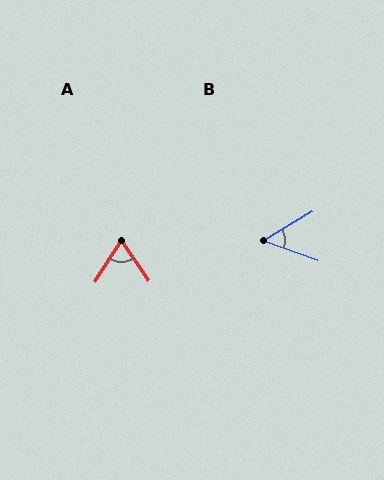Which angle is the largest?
A, at approximately 67 degrees.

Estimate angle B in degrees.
Approximately 51 degrees.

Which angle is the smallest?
B, at approximately 51 degrees.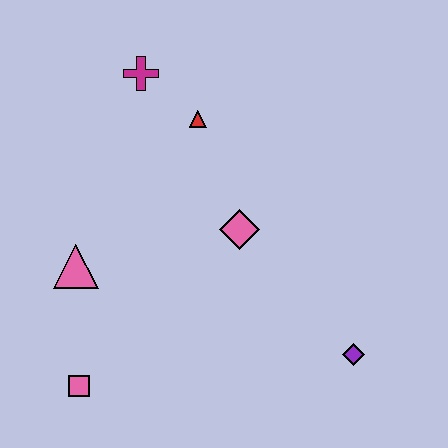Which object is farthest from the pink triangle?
The purple diamond is farthest from the pink triangle.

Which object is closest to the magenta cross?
The red triangle is closest to the magenta cross.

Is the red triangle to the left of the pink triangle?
No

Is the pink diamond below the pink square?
No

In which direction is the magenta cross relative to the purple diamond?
The magenta cross is above the purple diamond.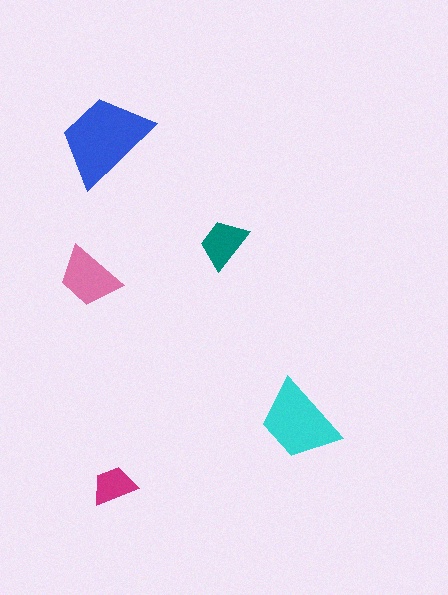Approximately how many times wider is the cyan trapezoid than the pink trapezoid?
About 1.5 times wider.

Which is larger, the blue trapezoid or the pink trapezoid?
The blue one.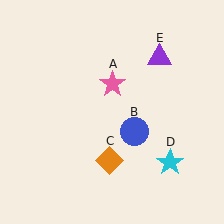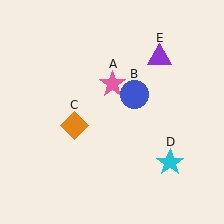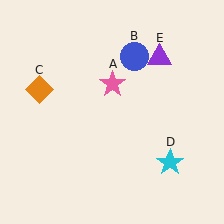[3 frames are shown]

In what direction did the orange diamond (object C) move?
The orange diamond (object C) moved up and to the left.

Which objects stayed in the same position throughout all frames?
Pink star (object A) and cyan star (object D) and purple triangle (object E) remained stationary.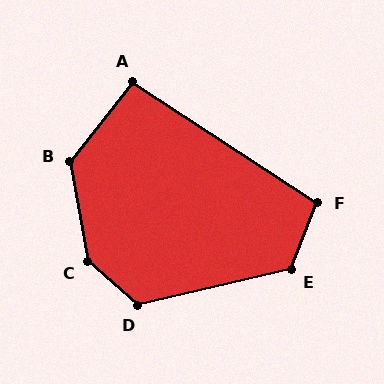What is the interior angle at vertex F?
Approximately 102 degrees (obtuse).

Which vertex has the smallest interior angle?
A, at approximately 95 degrees.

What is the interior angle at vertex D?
Approximately 126 degrees (obtuse).